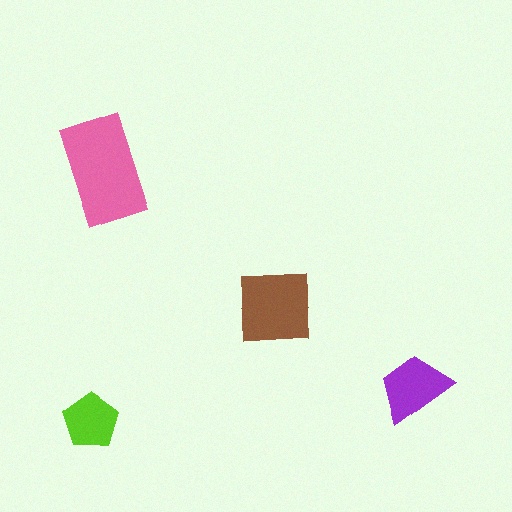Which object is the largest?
The pink rectangle.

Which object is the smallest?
The lime pentagon.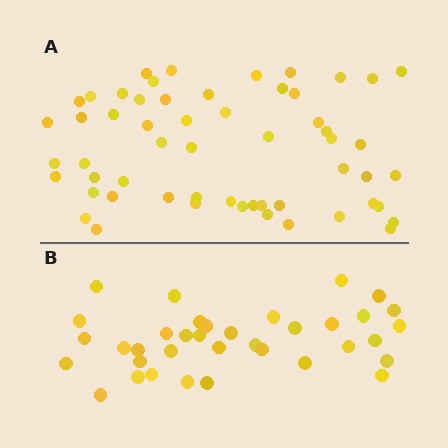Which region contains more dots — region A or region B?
Region A (the top region) has more dots.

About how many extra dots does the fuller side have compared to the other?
Region A has approximately 20 more dots than region B.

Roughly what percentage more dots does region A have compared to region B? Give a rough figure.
About 55% more.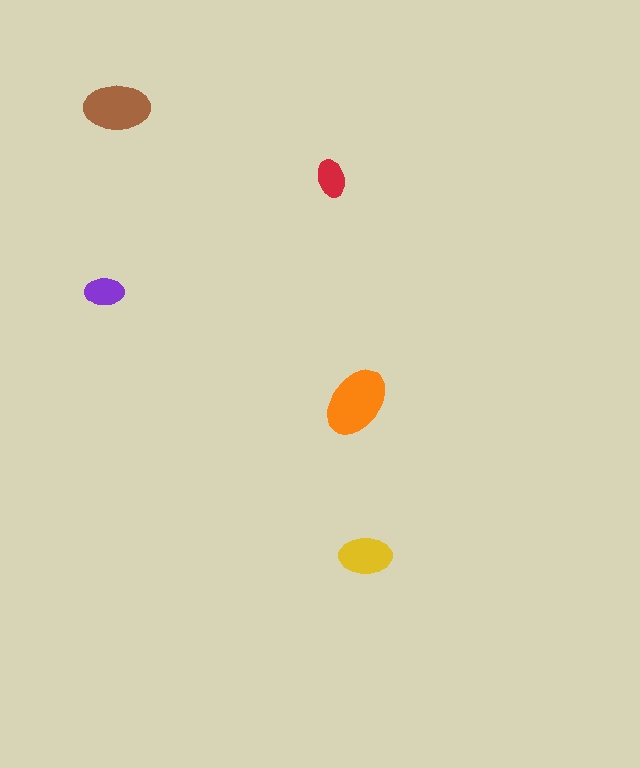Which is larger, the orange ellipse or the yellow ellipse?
The orange one.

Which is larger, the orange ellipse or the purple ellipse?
The orange one.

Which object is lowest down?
The yellow ellipse is bottommost.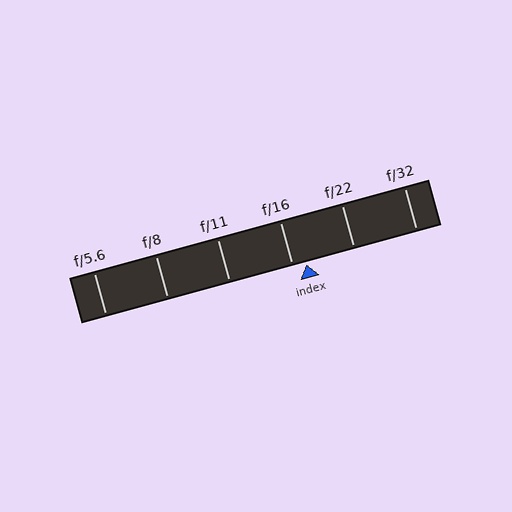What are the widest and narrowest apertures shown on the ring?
The widest aperture shown is f/5.6 and the narrowest is f/32.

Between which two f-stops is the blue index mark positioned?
The index mark is between f/16 and f/22.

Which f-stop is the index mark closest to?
The index mark is closest to f/16.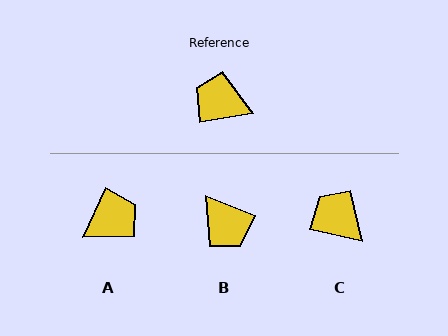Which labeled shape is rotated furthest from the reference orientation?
B, about 149 degrees away.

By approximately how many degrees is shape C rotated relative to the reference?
Approximately 22 degrees clockwise.